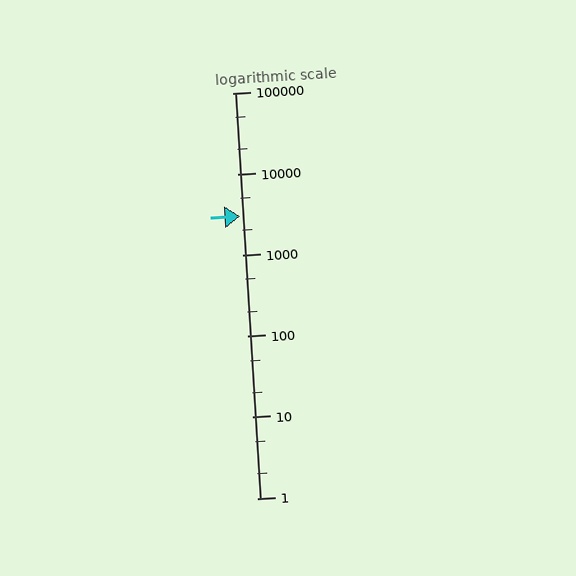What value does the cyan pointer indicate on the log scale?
The pointer indicates approximately 3000.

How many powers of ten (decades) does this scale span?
The scale spans 5 decades, from 1 to 100000.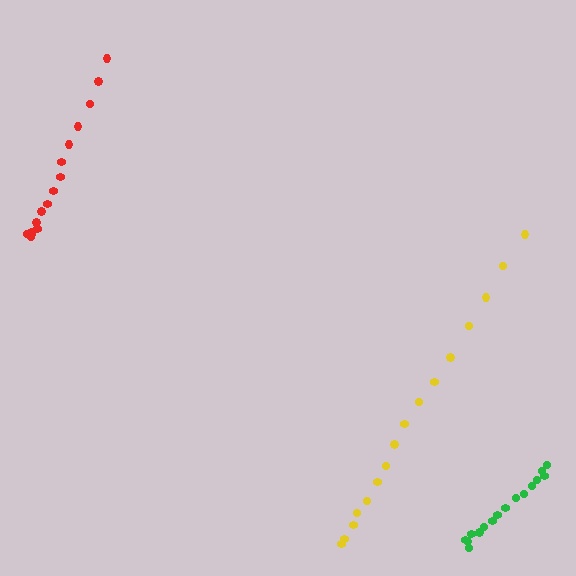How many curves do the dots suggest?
There are 3 distinct paths.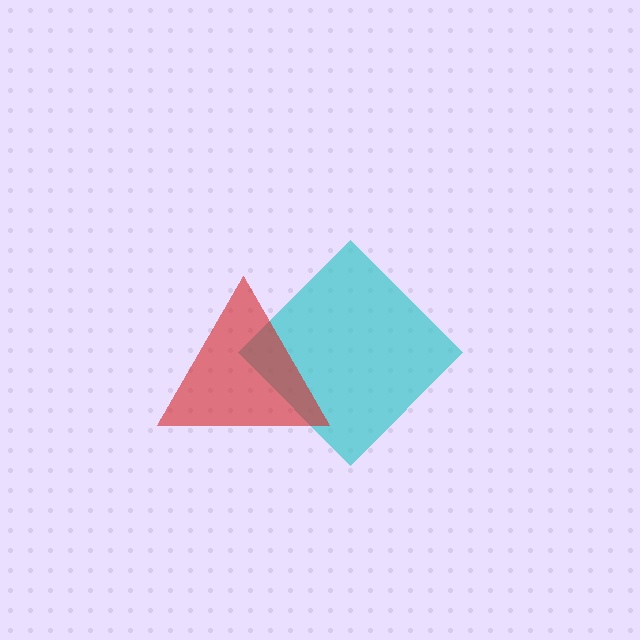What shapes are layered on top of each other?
The layered shapes are: a cyan diamond, a red triangle.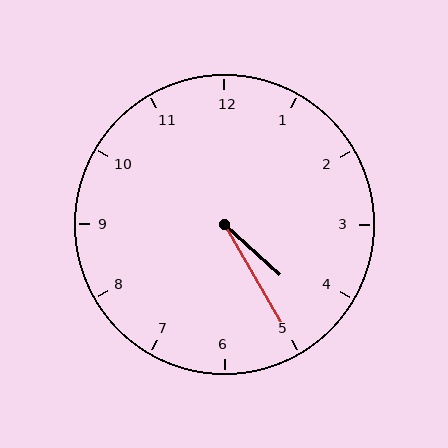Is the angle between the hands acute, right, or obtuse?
It is acute.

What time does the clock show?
4:25.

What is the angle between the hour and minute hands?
Approximately 18 degrees.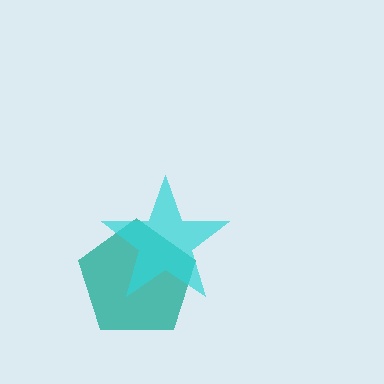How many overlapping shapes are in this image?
There are 2 overlapping shapes in the image.